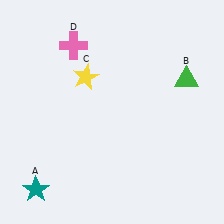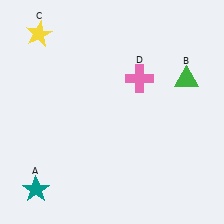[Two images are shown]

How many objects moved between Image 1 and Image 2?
2 objects moved between the two images.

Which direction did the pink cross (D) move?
The pink cross (D) moved right.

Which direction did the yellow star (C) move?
The yellow star (C) moved left.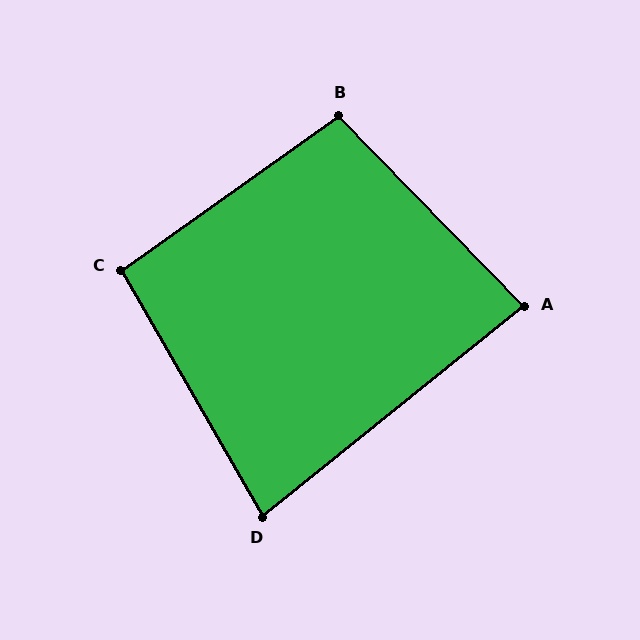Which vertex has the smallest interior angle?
D, at approximately 81 degrees.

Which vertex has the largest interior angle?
B, at approximately 99 degrees.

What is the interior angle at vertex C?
Approximately 96 degrees (obtuse).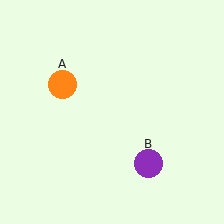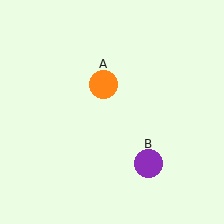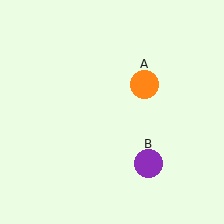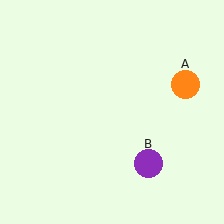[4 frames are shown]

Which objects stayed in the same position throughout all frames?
Purple circle (object B) remained stationary.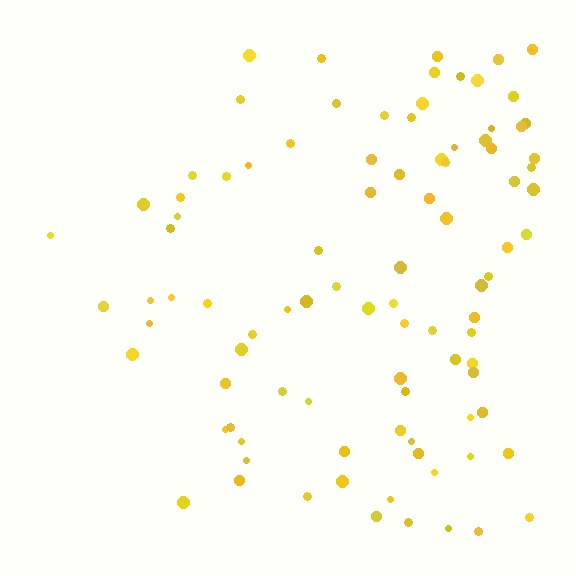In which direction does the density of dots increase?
From left to right, with the right side densest.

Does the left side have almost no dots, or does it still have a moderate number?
Still a moderate number, just noticeably fewer than the right.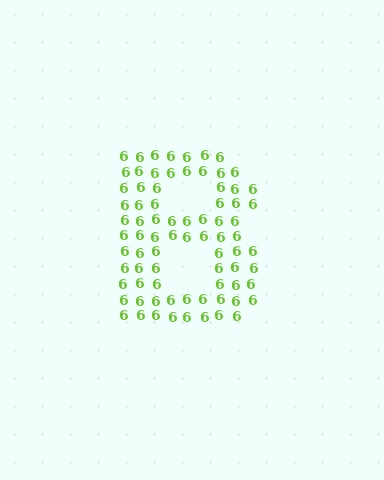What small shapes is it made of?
It is made of small digit 6's.